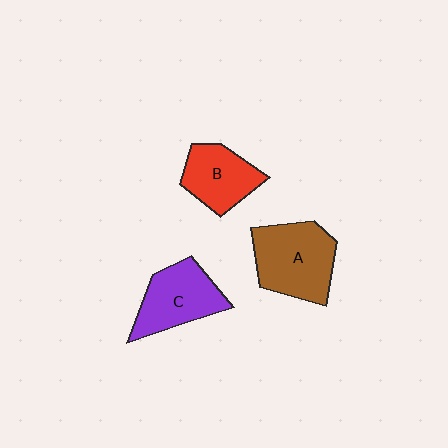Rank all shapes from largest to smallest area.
From largest to smallest: A (brown), C (purple), B (red).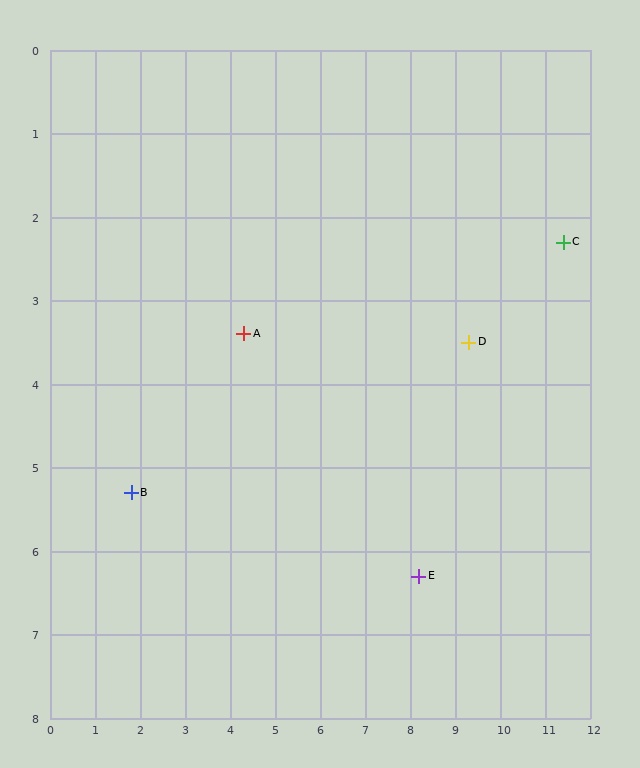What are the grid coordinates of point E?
Point E is at approximately (8.2, 6.3).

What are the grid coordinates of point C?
Point C is at approximately (11.4, 2.3).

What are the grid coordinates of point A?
Point A is at approximately (4.3, 3.4).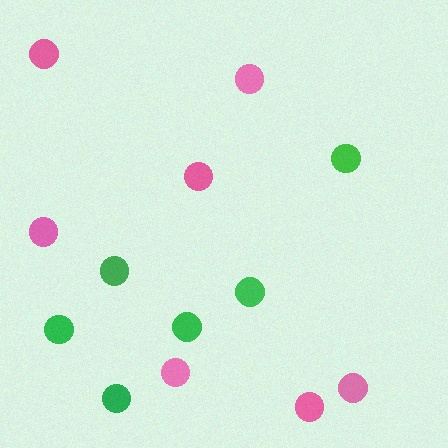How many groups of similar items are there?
There are 2 groups: one group of pink circles (7) and one group of green circles (6).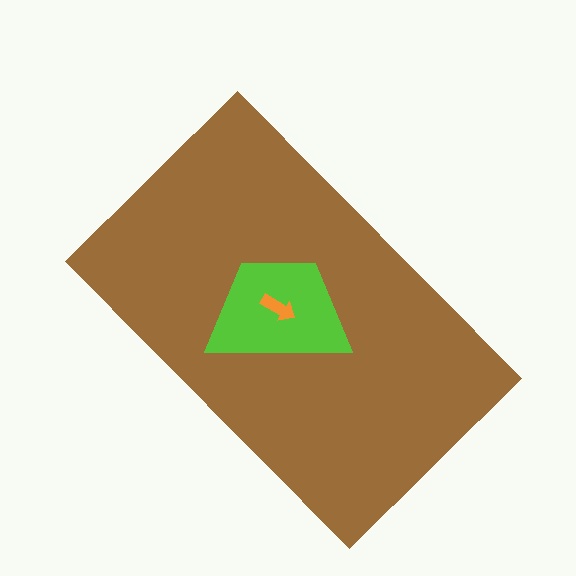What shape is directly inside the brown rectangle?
The lime trapezoid.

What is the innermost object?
The orange arrow.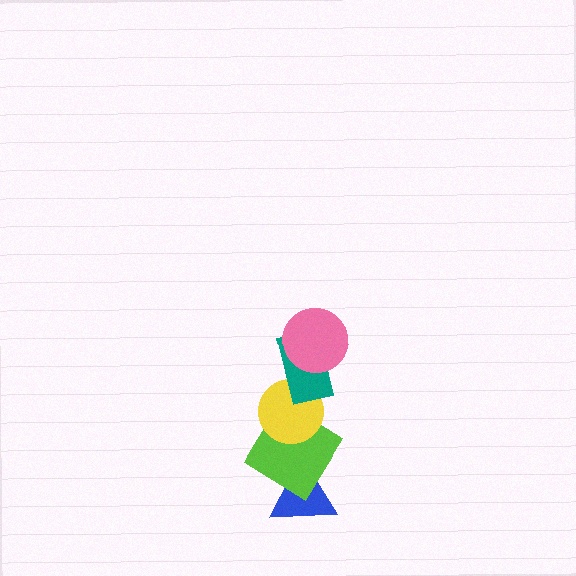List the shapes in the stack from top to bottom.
From top to bottom: the pink circle, the teal rectangle, the yellow circle, the lime diamond, the blue triangle.